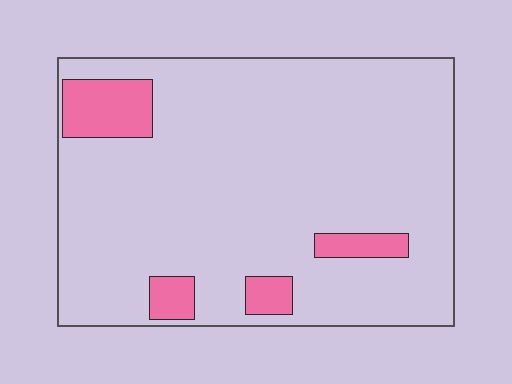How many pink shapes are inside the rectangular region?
4.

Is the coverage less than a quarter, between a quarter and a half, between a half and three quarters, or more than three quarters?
Less than a quarter.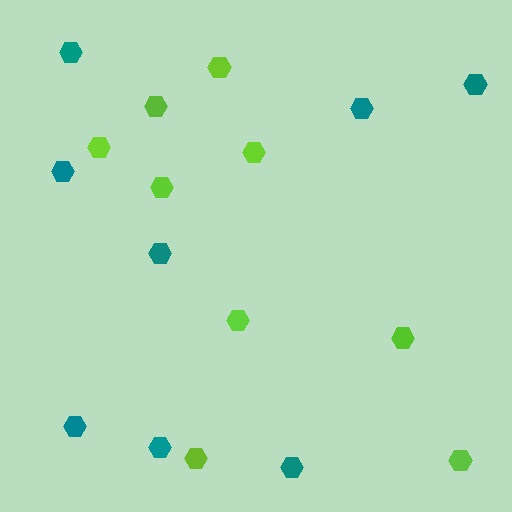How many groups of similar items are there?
There are 2 groups: one group of teal hexagons (8) and one group of lime hexagons (9).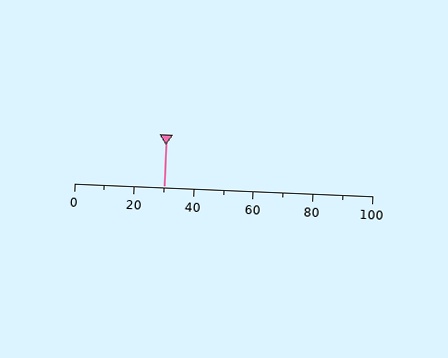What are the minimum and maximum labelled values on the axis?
The axis runs from 0 to 100.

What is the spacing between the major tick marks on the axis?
The major ticks are spaced 20 apart.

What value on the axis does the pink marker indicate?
The marker indicates approximately 30.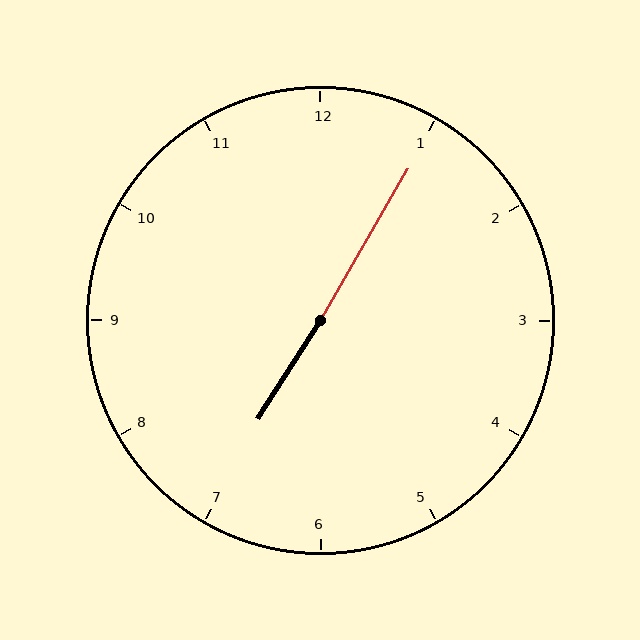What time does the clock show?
7:05.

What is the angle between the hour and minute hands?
Approximately 178 degrees.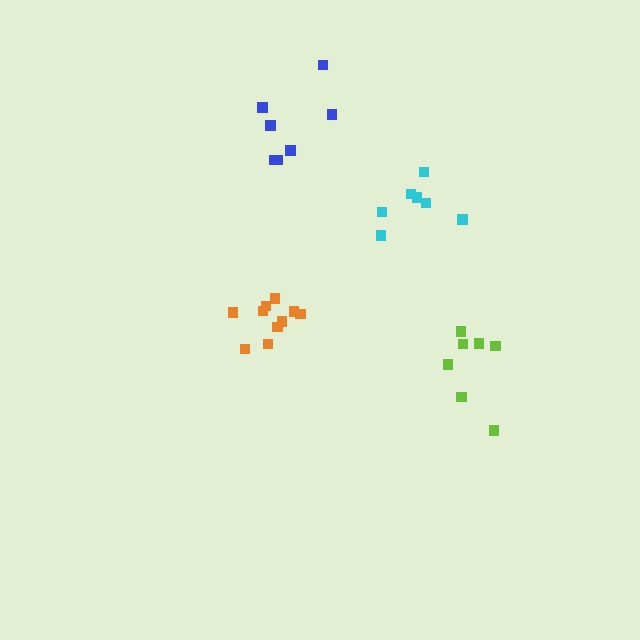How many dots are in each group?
Group 1: 10 dots, Group 2: 7 dots, Group 3: 7 dots, Group 4: 7 dots (31 total).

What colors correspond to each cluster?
The clusters are colored: orange, lime, blue, cyan.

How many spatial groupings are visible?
There are 4 spatial groupings.